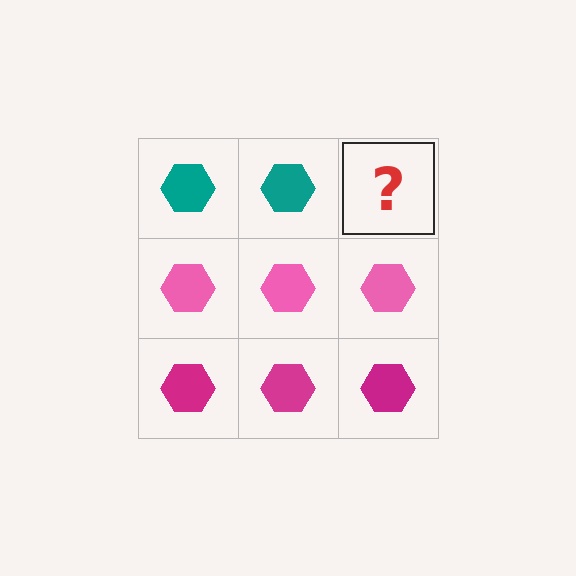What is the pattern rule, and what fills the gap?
The rule is that each row has a consistent color. The gap should be filled with a teal hexagon.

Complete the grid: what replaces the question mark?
The question mark should be replaced with a teal hexagon.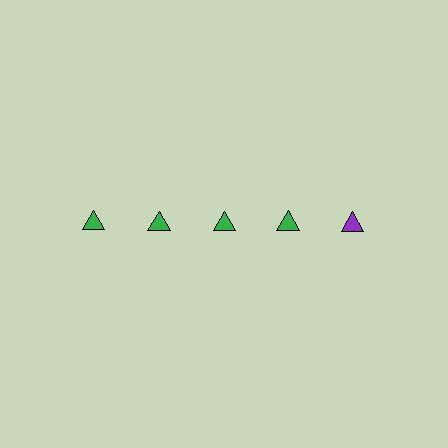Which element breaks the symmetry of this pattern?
The purple triangle in the top row, rightmost column breaks the symmetry. All other shapes are green triangles.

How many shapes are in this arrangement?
There are 5 shapes arranged in a grid pattern.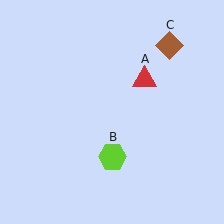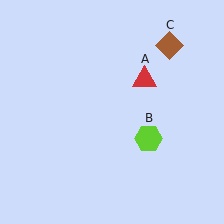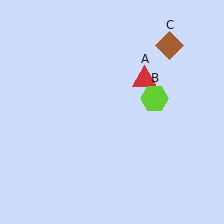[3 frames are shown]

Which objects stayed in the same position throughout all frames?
Red triangle (object A) and brown diamond (object C) remained stationary.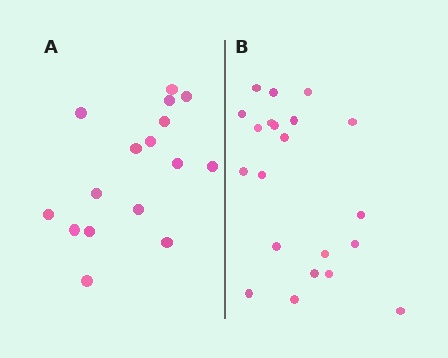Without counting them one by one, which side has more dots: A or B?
Region B (the right region) has more dots.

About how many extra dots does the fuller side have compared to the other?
Region B has about 5 more dots than region A.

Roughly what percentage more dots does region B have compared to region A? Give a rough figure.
About 30% more.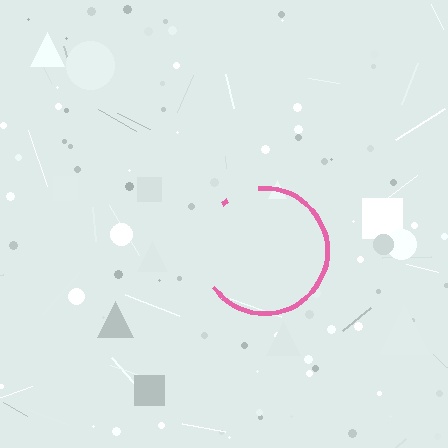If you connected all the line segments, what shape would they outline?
They would outline a circle.